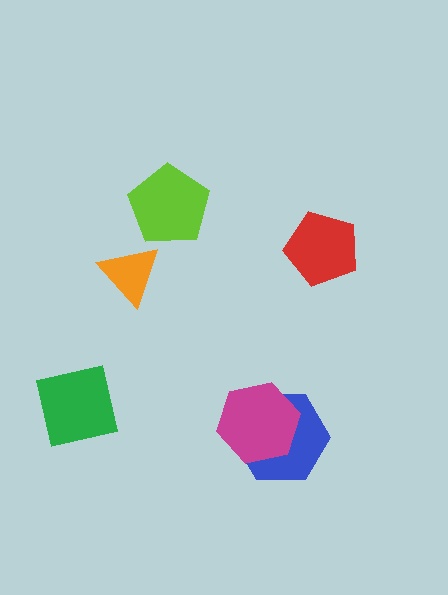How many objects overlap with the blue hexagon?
1 object overlaps with the blue hexagon.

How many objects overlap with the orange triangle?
0 objects overlap with the orange triangle.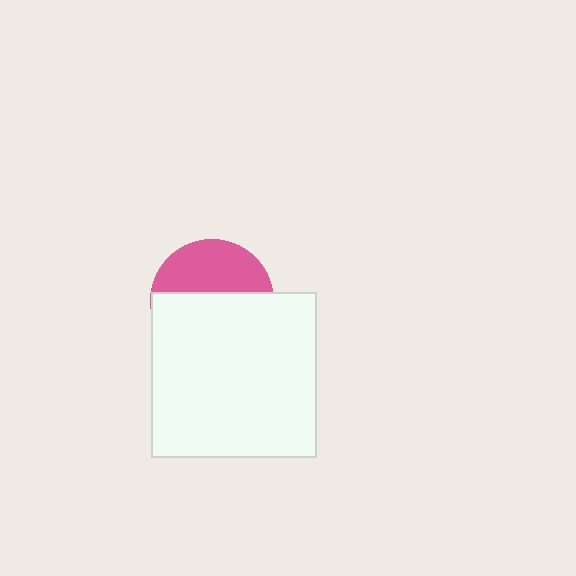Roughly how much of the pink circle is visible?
A small part of it is visible (roughly 40%).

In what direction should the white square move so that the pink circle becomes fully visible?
The white square should move down. That is the shortest direction to clear the overlap and leave the pink circle fully visible.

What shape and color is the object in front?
The object in front is a white square.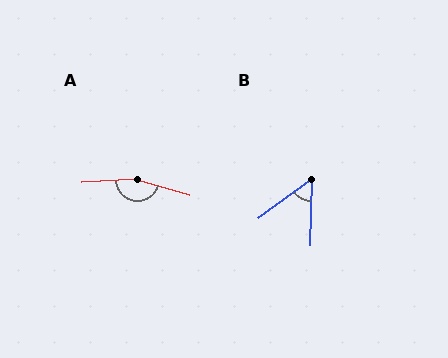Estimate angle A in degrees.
Approximately 161 degrees.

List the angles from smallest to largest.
B (53°), A (161°).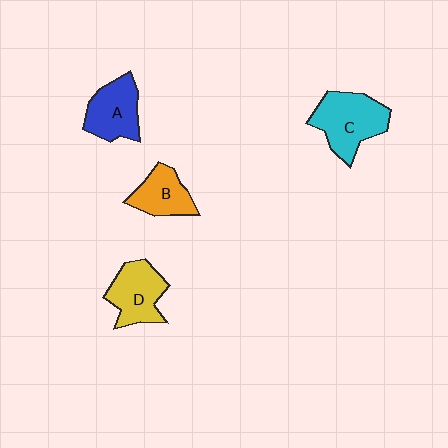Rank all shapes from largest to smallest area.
From largest to smallest: C (cyan), D (yellow), A (blue), B (orange).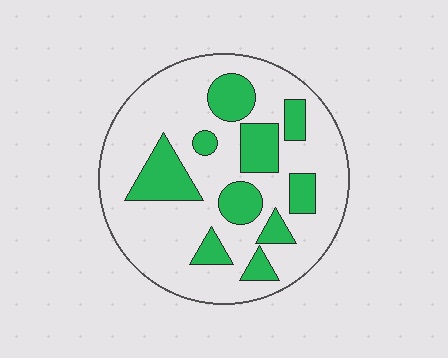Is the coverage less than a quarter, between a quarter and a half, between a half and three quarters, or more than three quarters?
Between a quarter and a half.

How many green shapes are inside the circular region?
10.